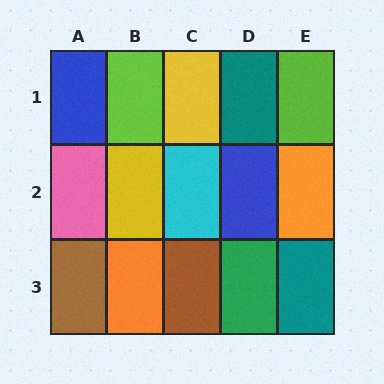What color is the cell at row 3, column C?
Brown.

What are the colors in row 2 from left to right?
Pink, yellow, cyan, blue, orange.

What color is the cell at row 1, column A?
Blue.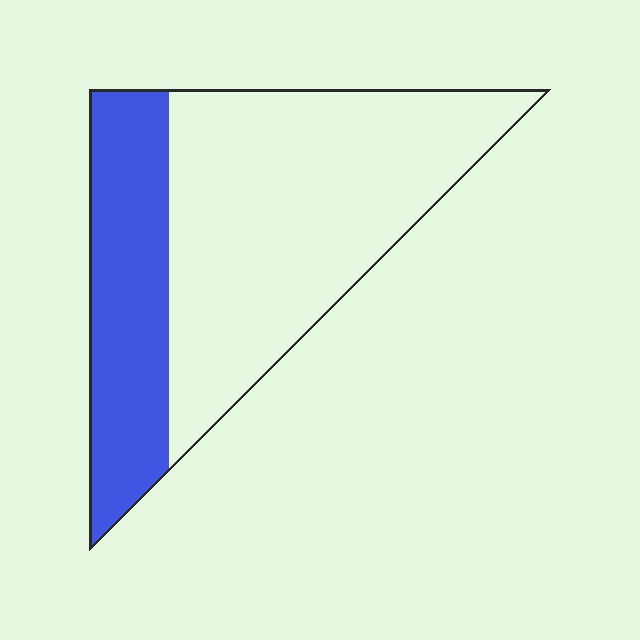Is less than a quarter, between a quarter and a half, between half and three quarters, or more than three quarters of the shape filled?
Between a quarter and a half.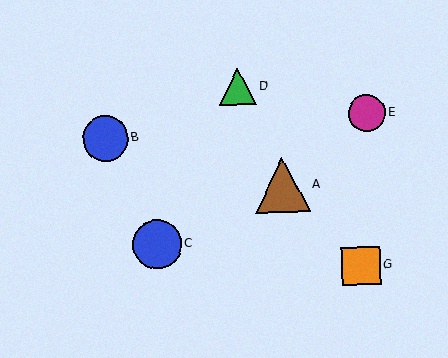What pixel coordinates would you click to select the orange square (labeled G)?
Click at (361, 266) to select the orange square G.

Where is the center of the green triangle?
The center of the green triangle is at (237, 86).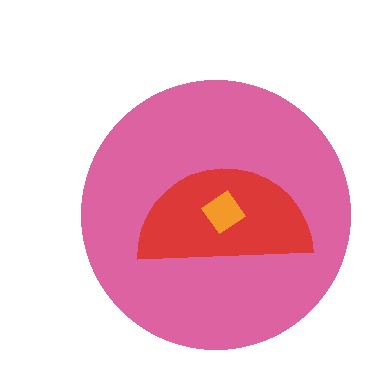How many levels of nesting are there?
3.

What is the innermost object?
The orange diamond.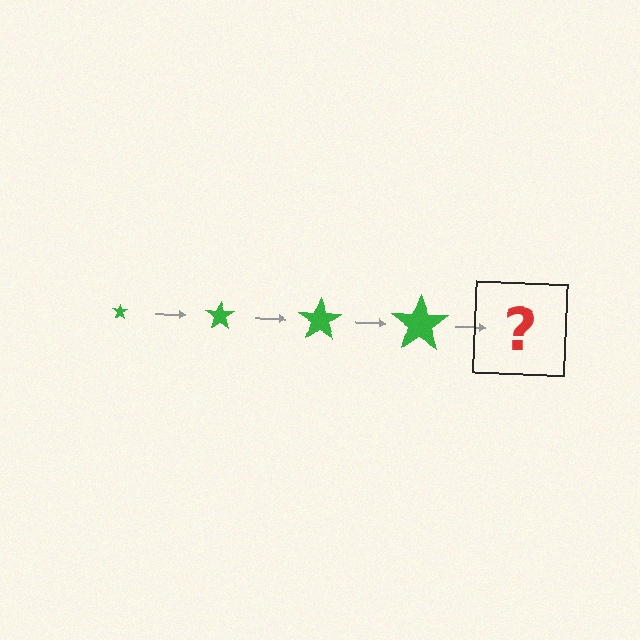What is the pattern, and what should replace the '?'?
The pattern is that the star gets progressively larger each step. The '?' should be a green star, larger than the previous one.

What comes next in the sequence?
The next element should be a green star, larger than the previous one.